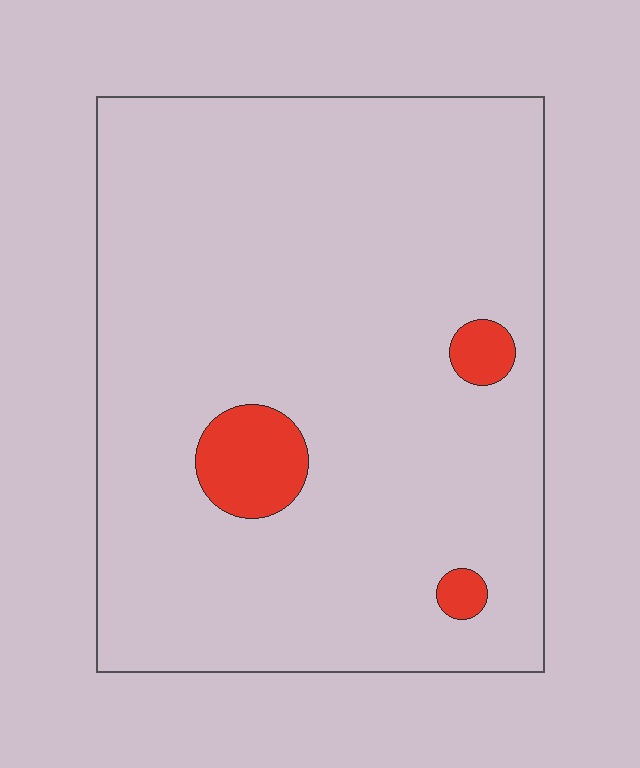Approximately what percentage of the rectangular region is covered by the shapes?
Approximately 5%.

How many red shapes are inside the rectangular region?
3.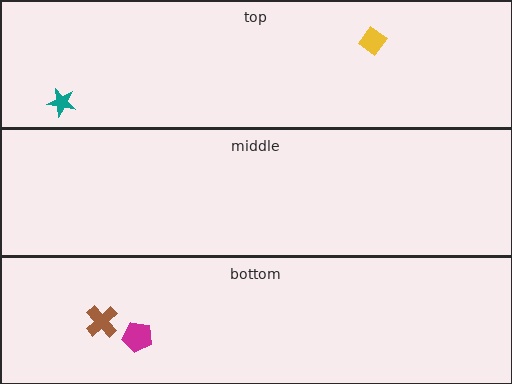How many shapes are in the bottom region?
2.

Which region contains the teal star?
The top region.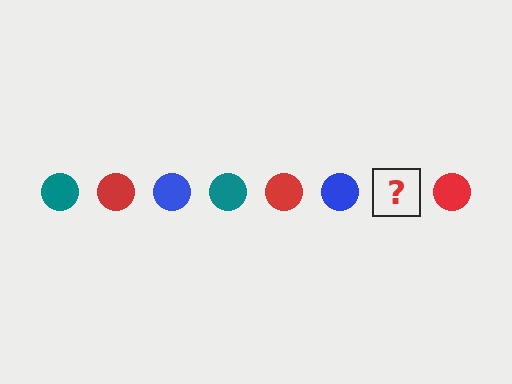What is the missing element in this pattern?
The missing element is a teal circle.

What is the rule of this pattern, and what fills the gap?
The rule is that the pattern cycles through teal, red, blue circles. The gap should be filled with a teal circle.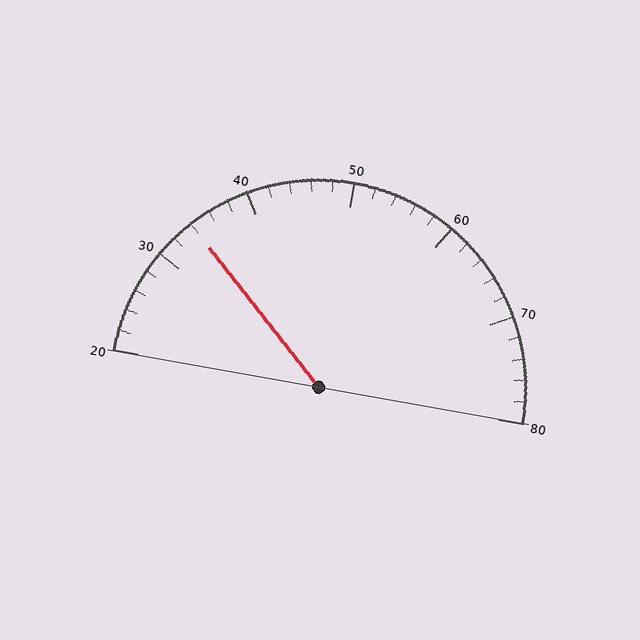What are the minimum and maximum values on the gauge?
The gauge ranges from 20 to 80.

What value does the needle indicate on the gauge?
The needle indicates approximately 34.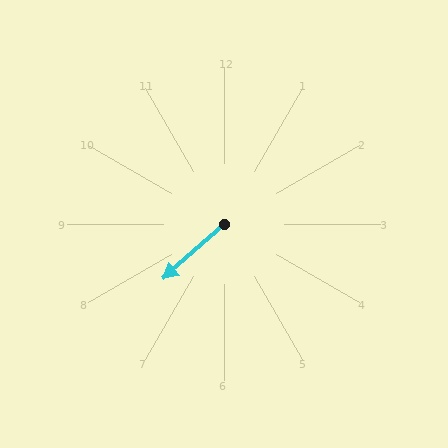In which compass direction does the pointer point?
Southwest.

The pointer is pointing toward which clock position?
Roughly 8 o'clock.